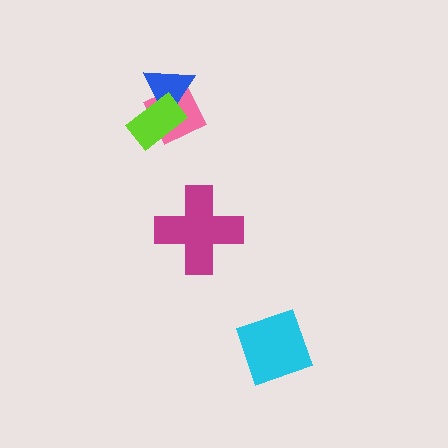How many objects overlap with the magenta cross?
0 objects overlap with the magenta cross.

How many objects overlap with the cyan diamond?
0 objects overlap with the cyan diamond.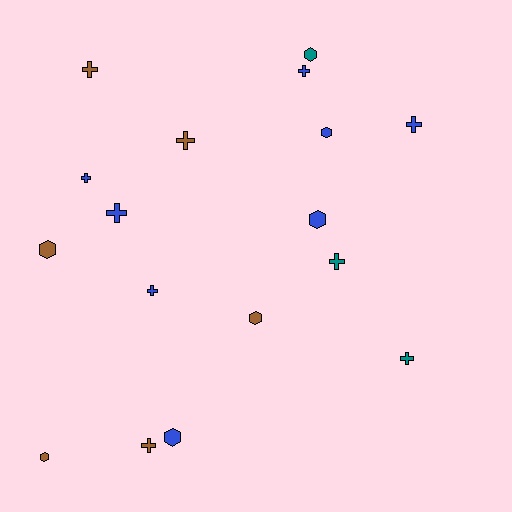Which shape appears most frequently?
Cross, with 10 objects.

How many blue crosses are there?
There are 5 blue crosses.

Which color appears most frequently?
Blue, with 8 objects.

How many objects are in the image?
There are 17 objects.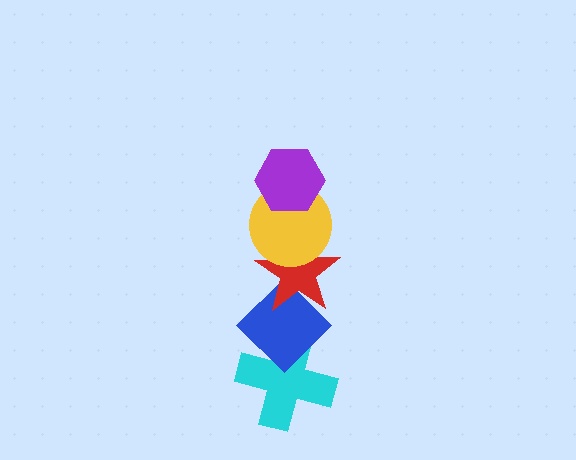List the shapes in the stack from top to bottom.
From top to bottom: the purple hexagon, the yellow circle, the red star, the blue diamond, the cyan cross.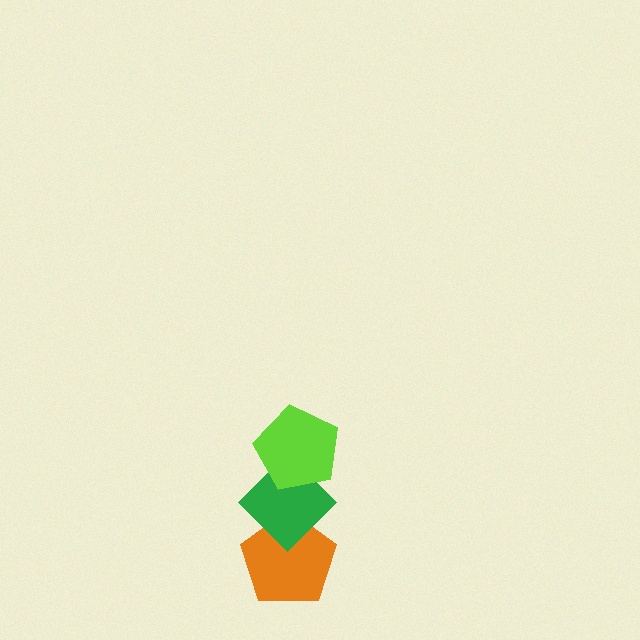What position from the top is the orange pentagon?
The orange pentagon is 3rd from the top.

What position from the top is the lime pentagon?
The lime pentagon is 1st from the top.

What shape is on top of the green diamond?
The lime pentagon is on top of the green diamond.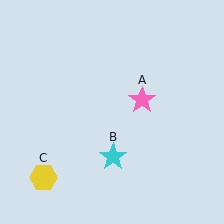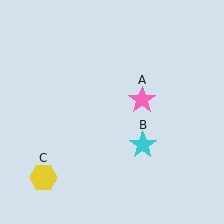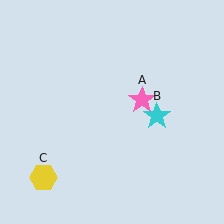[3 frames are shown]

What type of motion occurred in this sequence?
The cyan star (object B) rotated counterclockwise around the center of the scene.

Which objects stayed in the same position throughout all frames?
Pink star (object A) and yellow hexagon (object C) remained stationary.